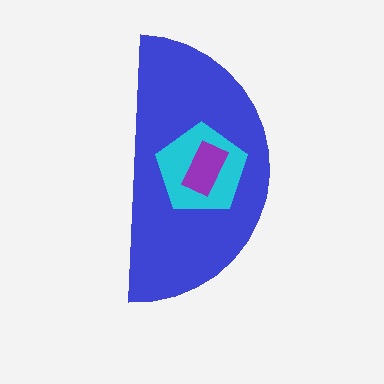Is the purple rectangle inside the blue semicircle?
Yes.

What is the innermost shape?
The purple rectangle.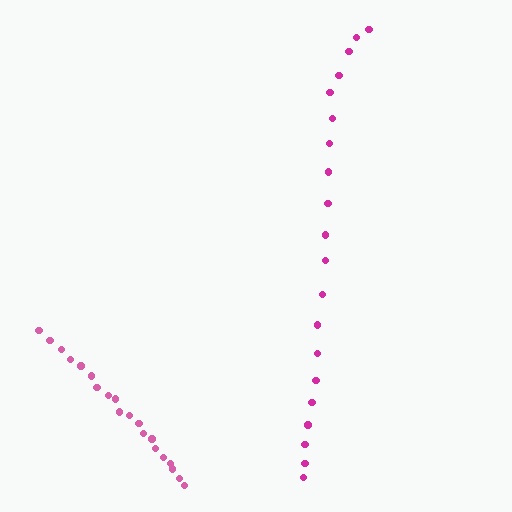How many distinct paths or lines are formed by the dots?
There are 2 distinct paths.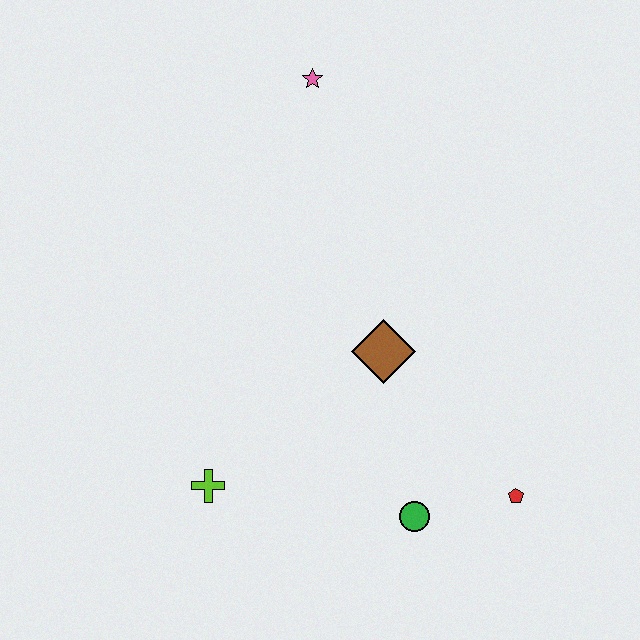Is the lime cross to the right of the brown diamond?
No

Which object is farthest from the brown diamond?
The pink star is farthest from the brown diamond.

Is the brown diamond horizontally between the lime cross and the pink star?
No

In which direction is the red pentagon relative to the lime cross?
The red pentagon is to the right of the lime cross.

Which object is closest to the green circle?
The red pentagon is closest to the green circle.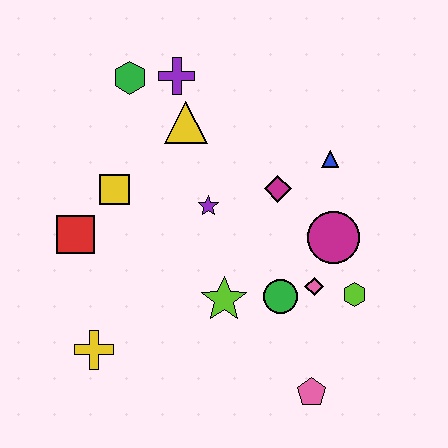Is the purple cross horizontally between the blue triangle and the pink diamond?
No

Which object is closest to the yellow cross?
The red square is closest to the yellow cross.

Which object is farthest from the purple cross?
The pink pentagon is farthest from the purple cross.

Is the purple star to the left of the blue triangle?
Yes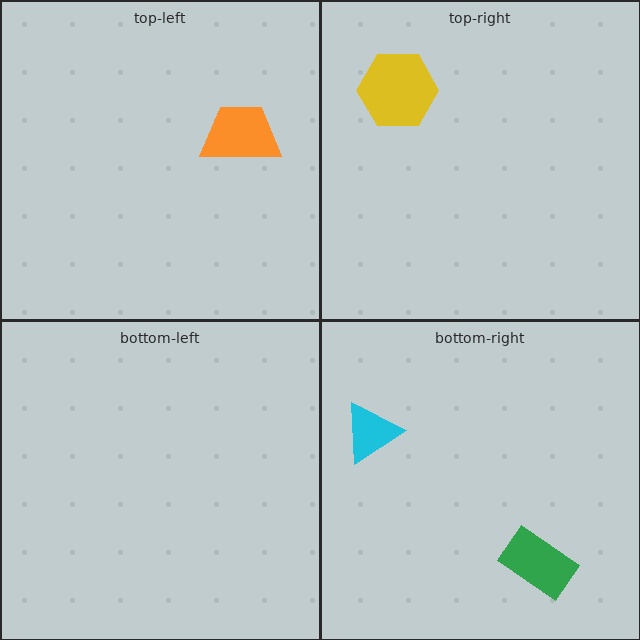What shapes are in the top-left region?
The orange trapezoid.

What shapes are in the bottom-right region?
The cyan triangle, the green rectangle.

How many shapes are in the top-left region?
1.